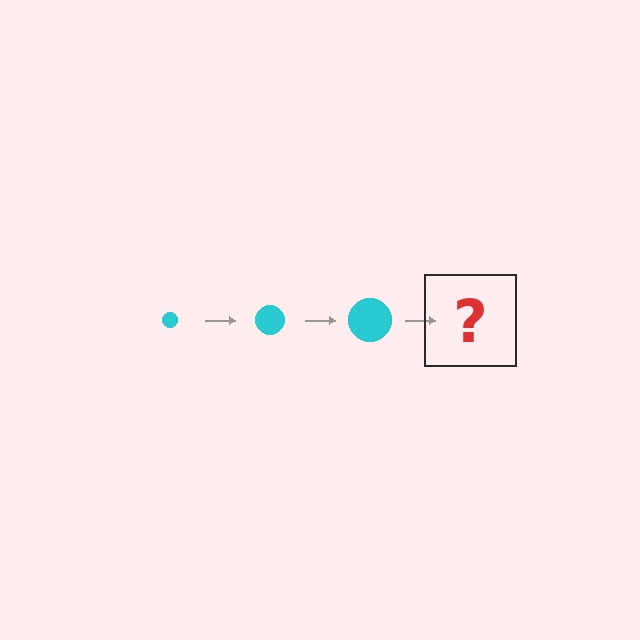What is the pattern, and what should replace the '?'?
The pattern is that the circle gets progressively larger each step. The '?' should be a cyan circle, larger than the previous one.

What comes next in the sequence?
The next element should be a cyan circle, larger than the previous one.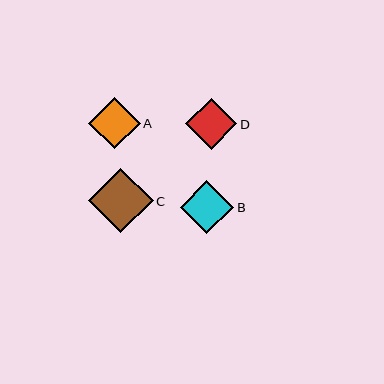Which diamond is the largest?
Diamond C is the largest with a size of approximately 64 pixels.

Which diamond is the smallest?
Diamond D is the smallest with a size of approximately 51 pixels.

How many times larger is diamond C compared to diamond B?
Diamond C is approximately 1.2 times the size of diamond B.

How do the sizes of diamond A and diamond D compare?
Diamond A and diamond D are approximately the same size.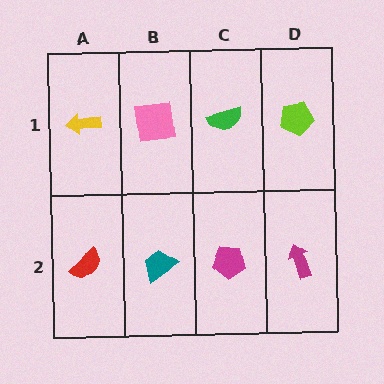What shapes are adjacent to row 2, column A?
A yellow arrow (row 1, column A), a teal trapezoid (row 2, column B).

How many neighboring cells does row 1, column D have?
2.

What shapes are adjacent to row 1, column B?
A teal trapezoid (row 2, column B), a yellow arrow (row 1, column A), a green semicircle (row 1, column C).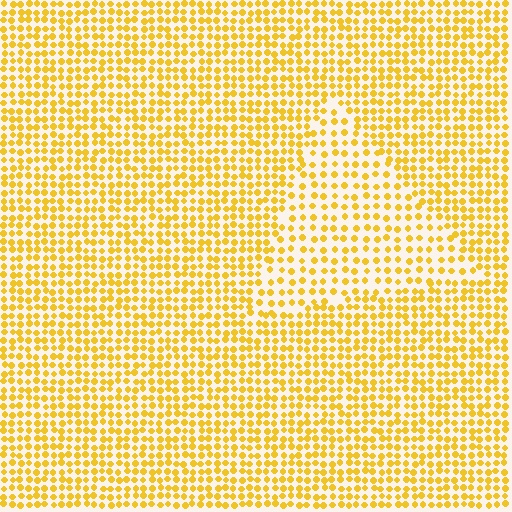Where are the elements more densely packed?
The elements are more densely packed outside the triangle boundary.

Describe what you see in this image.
The image contains small yellow elements arranged at two different densities. A triangle-shaped region is visible where the elements are less densely packed than the surrounding area.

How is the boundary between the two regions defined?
The boundary is defined by a change in element density (approximately 1.7x ratio). All elements are the same color, size, and shape.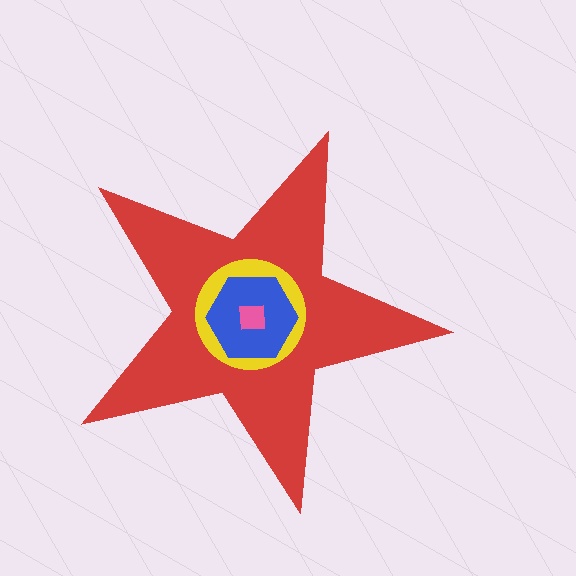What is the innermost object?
The pink square.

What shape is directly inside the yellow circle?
The blue hexagon.